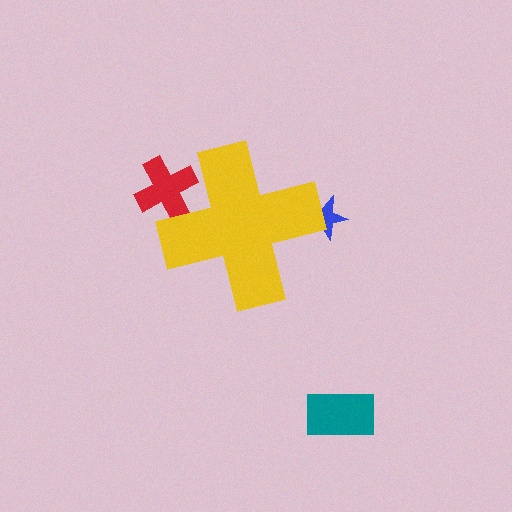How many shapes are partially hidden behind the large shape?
2 shapes are partially hidden.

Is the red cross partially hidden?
Yes, the red cross is partially hidden behind the yellow cross.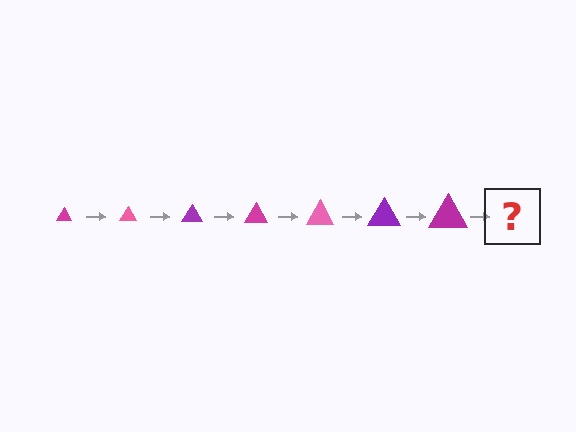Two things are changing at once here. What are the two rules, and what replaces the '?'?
The two rules are that the triangle grows larger each step and the color cycles through magenta, pink, and purple. The '?' should be a pink triangle, larger than the previous one.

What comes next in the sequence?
The next element should be a pink triangle, larger than the previous one.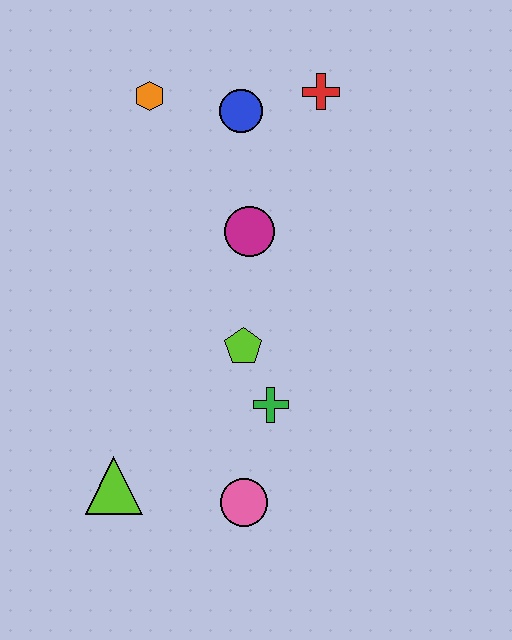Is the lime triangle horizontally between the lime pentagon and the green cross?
No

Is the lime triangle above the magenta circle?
No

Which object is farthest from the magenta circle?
The lime triangle is farthest from the magenta circle.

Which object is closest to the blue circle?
The red cross is closest to the blue circle.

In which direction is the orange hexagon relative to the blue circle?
The orange hexagon is to the left of the blue circle.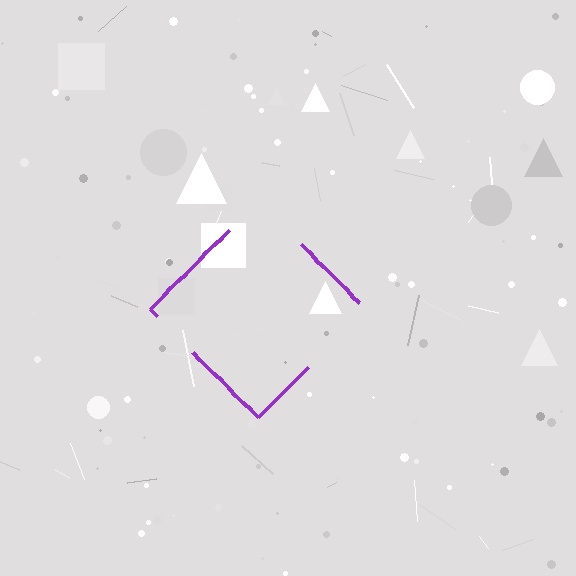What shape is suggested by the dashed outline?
The dashed outline suggests a diamond.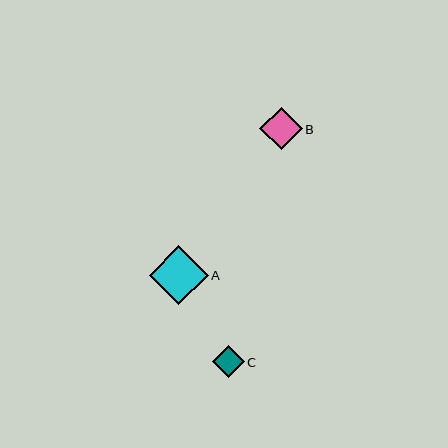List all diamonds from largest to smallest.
From largest to smallest: A, B, C.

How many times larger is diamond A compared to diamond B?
Diamond A is approximately 1.4 times the size of diamond B.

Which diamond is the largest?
Diamond A is the largest with a size of approximately 59 pixels.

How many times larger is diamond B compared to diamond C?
Diamond B is approximately 1.3 times the size of diamond C.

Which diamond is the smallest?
Diamond C is the smallest with a size of approximately 32 pixels.